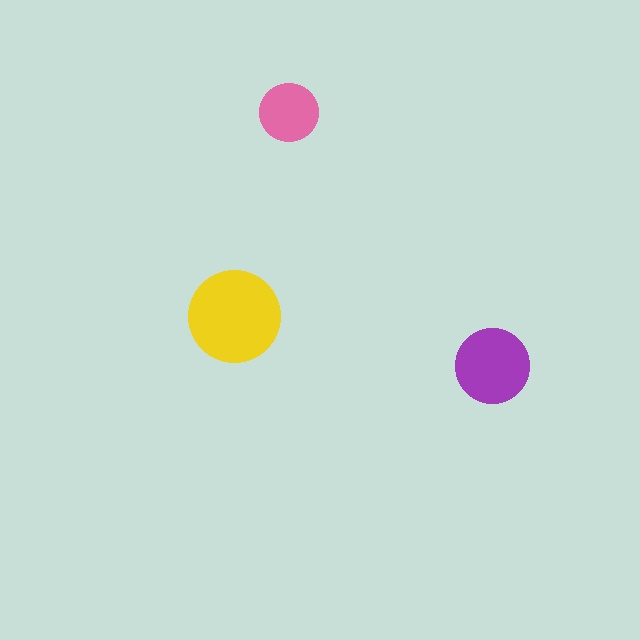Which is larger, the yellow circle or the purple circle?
The yellow one.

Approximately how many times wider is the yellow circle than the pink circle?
About 1.5 times wider.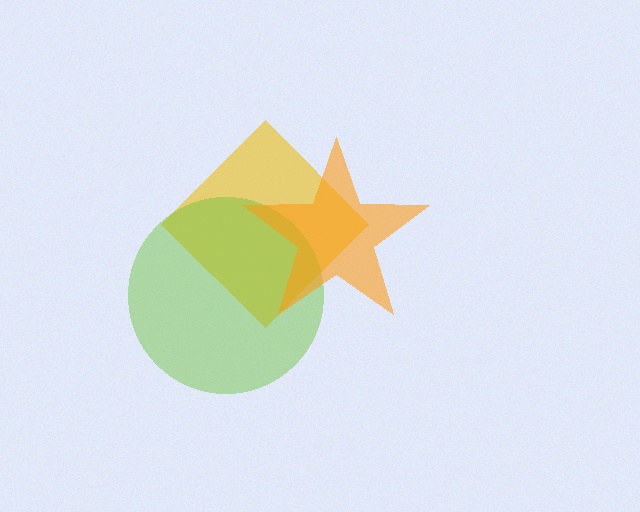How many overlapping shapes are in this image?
There are 3 overlapping shapes in the image.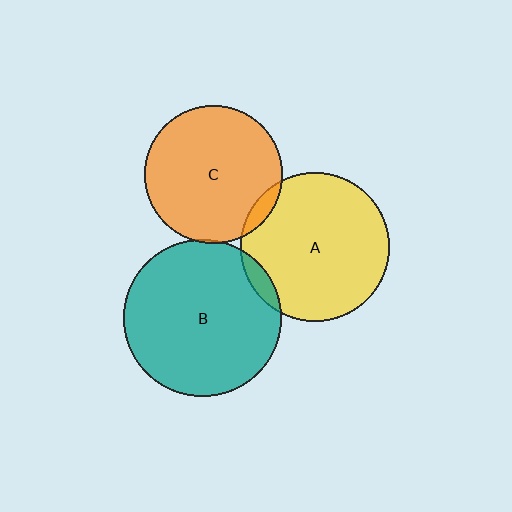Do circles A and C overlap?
Yes.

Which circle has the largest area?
Circle B (teal).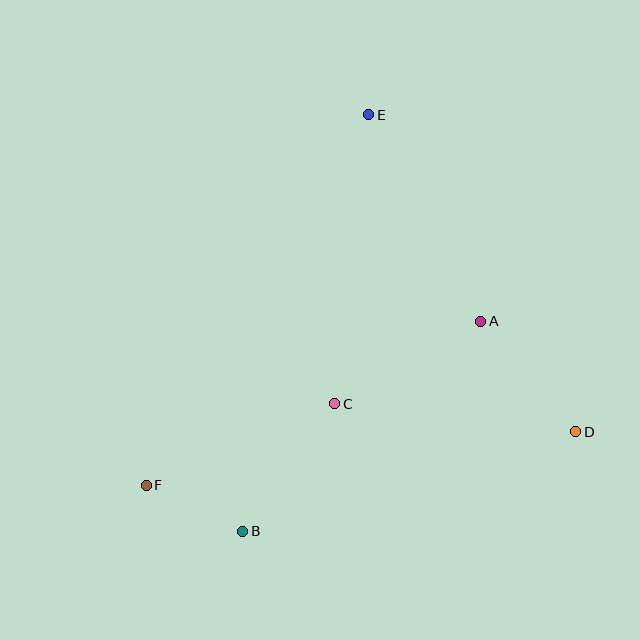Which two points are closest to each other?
Points B and F are closest to each other.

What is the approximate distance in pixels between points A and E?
The distance between A and E is approximately 235 pixels.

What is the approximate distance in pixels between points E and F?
The distance between E and F is approximately 432 pixels.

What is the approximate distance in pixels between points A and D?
The distance between A and D is approximately 146 pixels.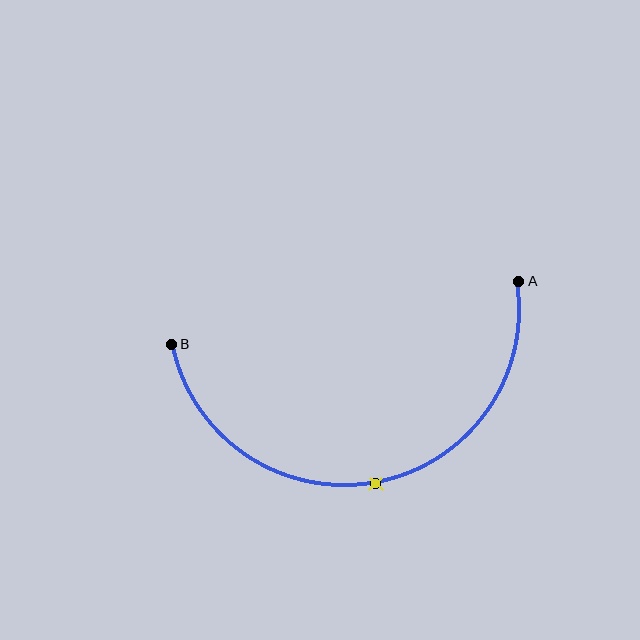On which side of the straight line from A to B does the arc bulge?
The arc bulges below the straight line connecting A and B.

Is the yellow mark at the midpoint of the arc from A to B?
Yes. The yellow mark lies on the arc at equal arc-length from both A and B — it is the arc midpoint.